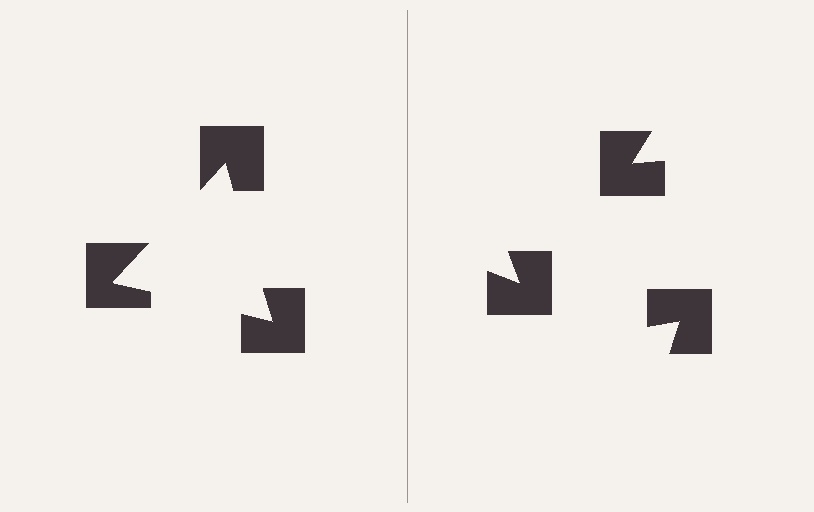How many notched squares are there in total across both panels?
6 — 3 on each side.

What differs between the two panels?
The notched squares are positioned identically on both sides; only the wedge orientations differ. On the left they align to a triangle; on the right they are misaligned.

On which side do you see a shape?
An illusory triangle appears on the left side. On the right side the wedge cuts are rotated, so no coherent shape forms.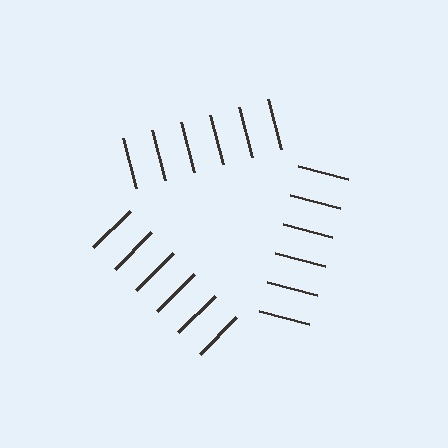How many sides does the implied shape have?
3 sides — the line-ends trace a triangle.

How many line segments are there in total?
18 — 6 along each of the 3 edges.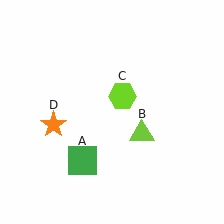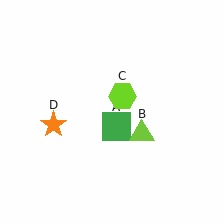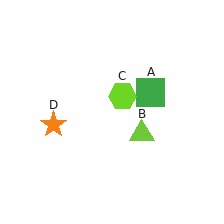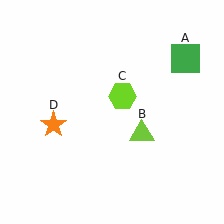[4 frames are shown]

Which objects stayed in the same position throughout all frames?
Lime triangle (object B) and lime hexagon (object C) and orange star (object D) remained stationary.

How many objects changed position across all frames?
1 object changed position: green square (object A).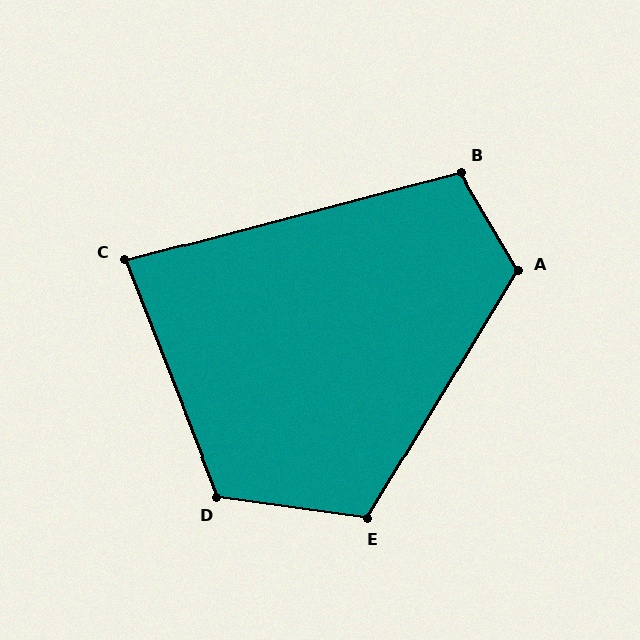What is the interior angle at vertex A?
Approximately 119 degrees (obtuse).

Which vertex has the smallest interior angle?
C, at approximately 83 degrees.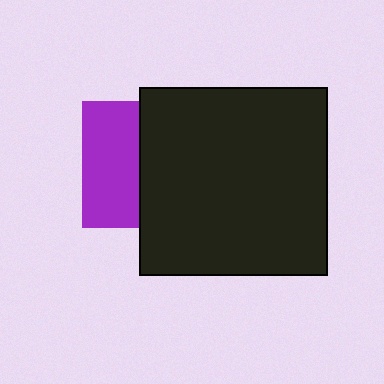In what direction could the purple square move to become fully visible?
The purple square could move left. That would shift it out from behind the black square entirely.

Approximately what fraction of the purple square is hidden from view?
Roughly 54% of the purple square is hidden behind the black square.